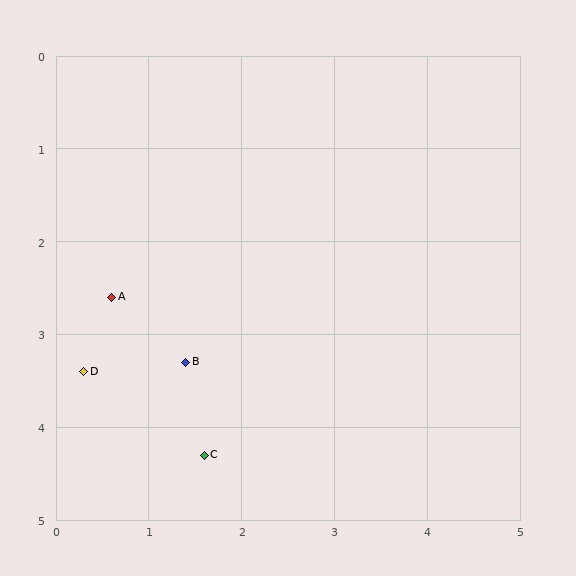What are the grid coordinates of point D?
Point D is at approximately (0.3, 3.4).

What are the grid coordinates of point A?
Point A is at approximately (0.6, 2.6).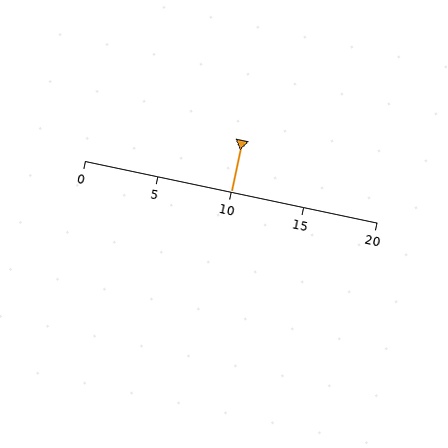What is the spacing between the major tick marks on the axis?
The major ticks are spaced 5 apart.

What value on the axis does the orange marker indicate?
The marker indicates approximately 10.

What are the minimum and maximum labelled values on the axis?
The axis runs from 0 to 20.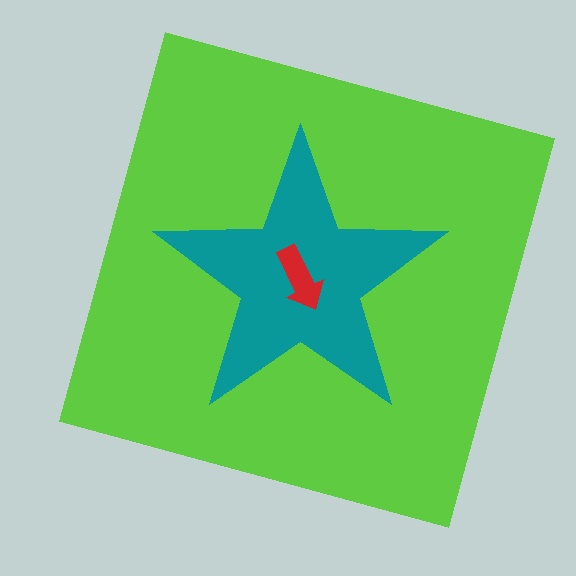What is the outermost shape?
The lime square.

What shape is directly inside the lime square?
The teal star.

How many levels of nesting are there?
3.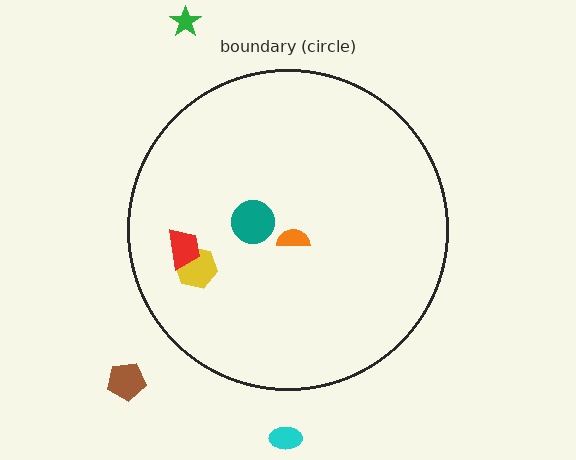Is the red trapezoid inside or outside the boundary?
Inside.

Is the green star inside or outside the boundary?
Outside.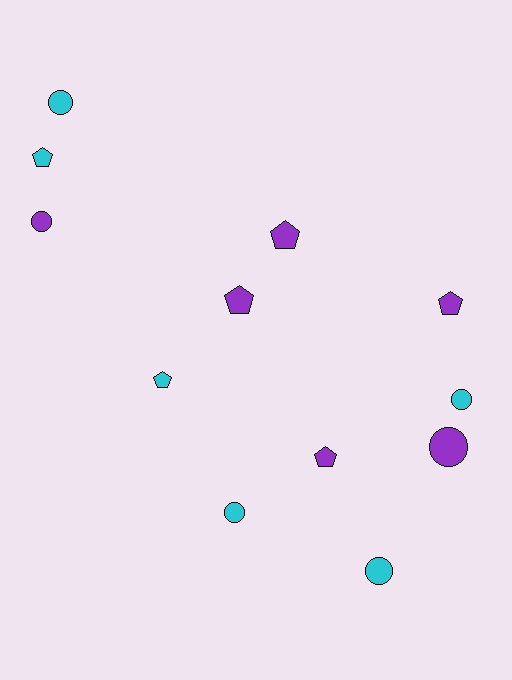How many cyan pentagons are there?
There are 2 cyan pentagons.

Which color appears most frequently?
Cyan, with 6 objects.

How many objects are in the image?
There are 12 objects.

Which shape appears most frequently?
Circle, with 6 objects.